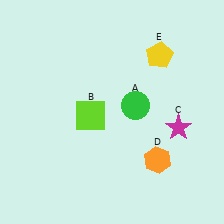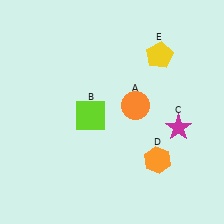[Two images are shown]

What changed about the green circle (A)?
In Image 1, A is green. In Image 2, it changed to orange.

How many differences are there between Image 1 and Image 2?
There is 1 difference between the two images.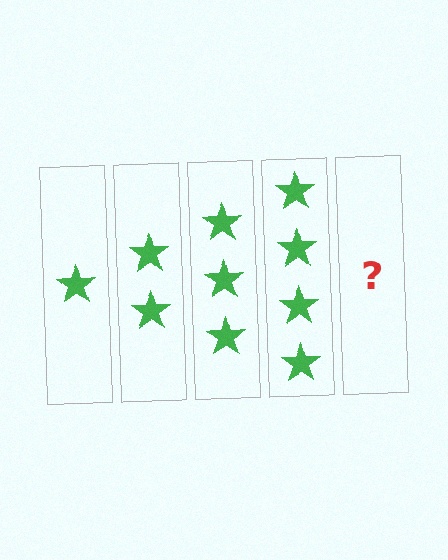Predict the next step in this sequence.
The next step is 5 stars.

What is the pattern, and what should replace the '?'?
The pattern is that each step adds one more star. The '?' should be 5 stars.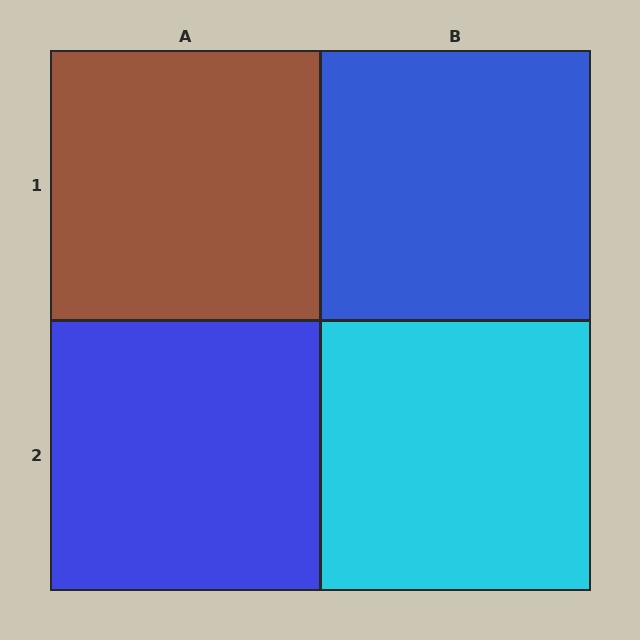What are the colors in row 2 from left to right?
Blue, cyan.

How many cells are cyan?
1 cell is cyan.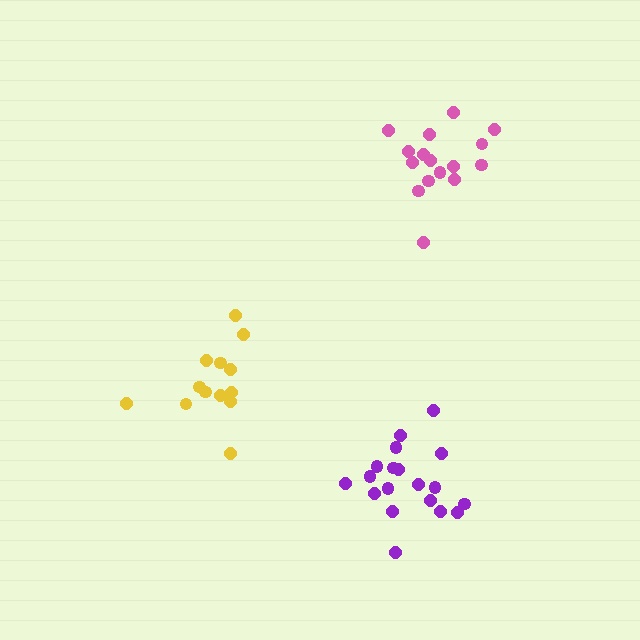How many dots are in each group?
Group 1: 16 dots, Group 2: 19 dots, Group 3: 13 dots (48 total).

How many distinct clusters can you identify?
There are 3 distinct clusters.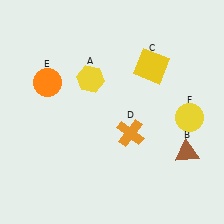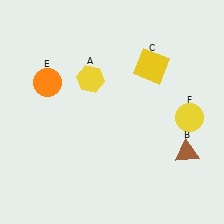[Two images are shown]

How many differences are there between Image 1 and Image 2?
There is 1 difference between the two images.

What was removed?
The orange cross (D) was removed in Image 2.